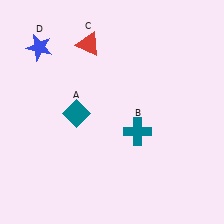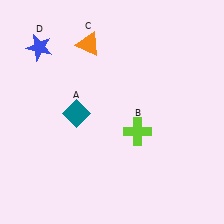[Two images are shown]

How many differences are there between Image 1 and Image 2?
There are 2 differences between the two images.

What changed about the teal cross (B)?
In Image 1, B is teal. In Image 2, it changed to lime.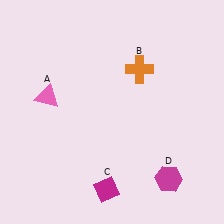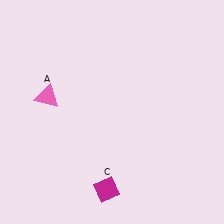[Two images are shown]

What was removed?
The magenta hexagon (D), the orange cross (B) were removed in Image 2.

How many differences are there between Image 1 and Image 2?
There are 2 differences between the two images.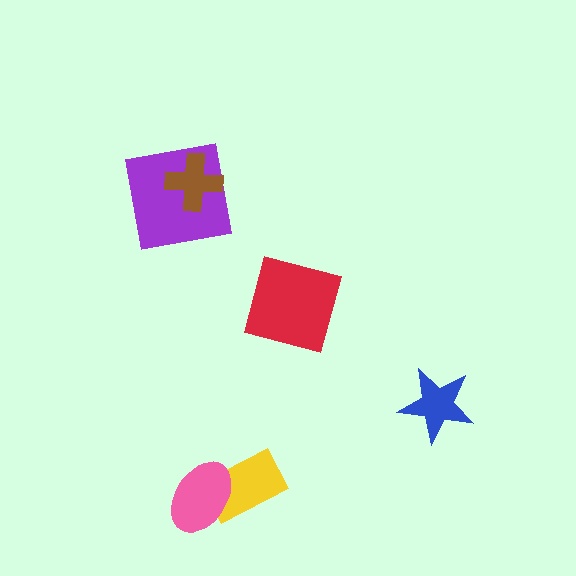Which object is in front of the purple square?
The brown cross is in front of the purple square.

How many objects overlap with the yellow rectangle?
1 object overlaps with the yellow rectangle.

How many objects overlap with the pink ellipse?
1 object overlaps with the pink ellipse.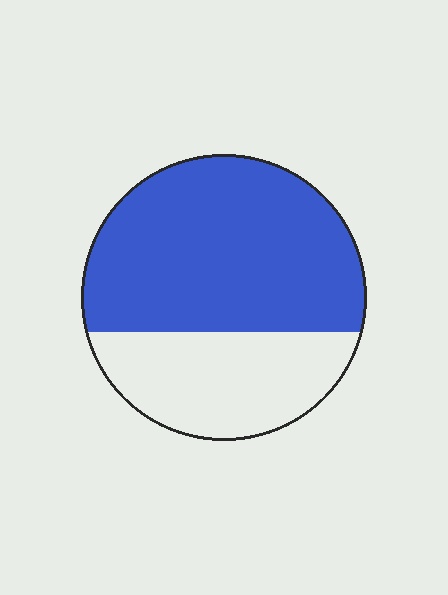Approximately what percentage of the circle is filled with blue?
Approximately 65%.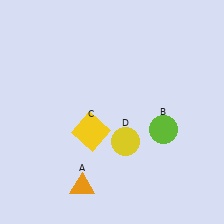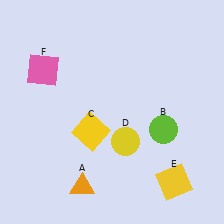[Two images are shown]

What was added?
A yellow square (E), a pink square (F) were added in Image 2.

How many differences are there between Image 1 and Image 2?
There are 2 differences between the two images.